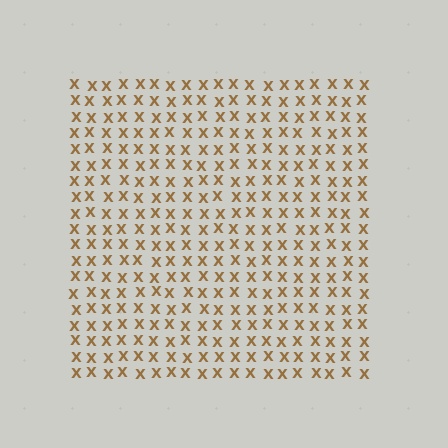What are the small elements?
The small elements are letter X's.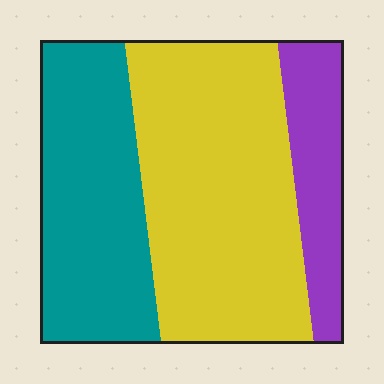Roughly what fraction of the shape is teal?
Teal covers around 35% of the shape.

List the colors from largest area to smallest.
From largest to smallest: yellow, teal, purple.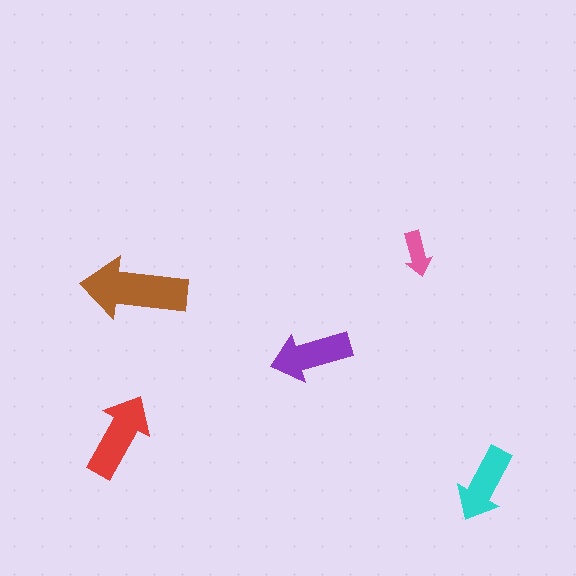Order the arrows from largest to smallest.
the brown one, the red one, the purple one, the cyan one, the pink one.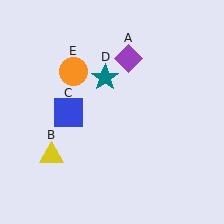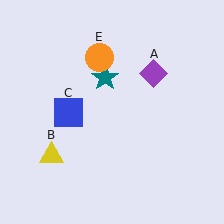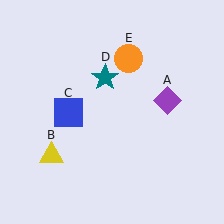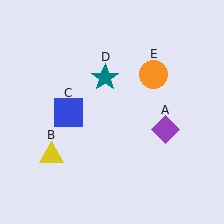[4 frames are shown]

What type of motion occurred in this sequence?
The purple diamond (object A), orange circle (object E) rotated clockwise around the center of the scene.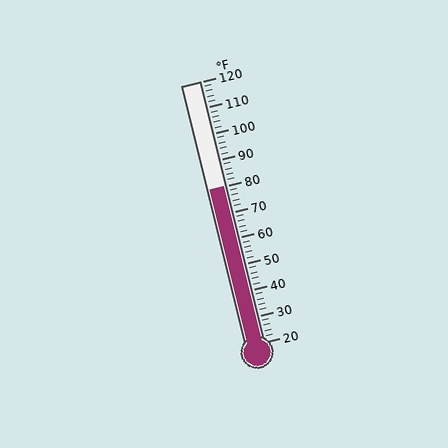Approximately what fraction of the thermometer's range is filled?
The thermometer is filled to approximately 60% of its range.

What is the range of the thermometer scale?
The thermometer scale ranges from 20°F to 120°F.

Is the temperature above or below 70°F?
The temperature is above 70°F.